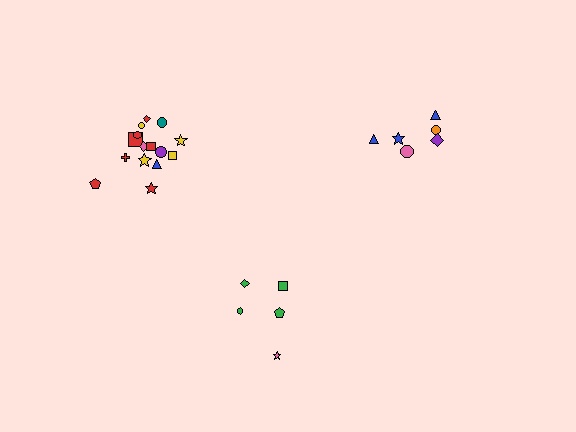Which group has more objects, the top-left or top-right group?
The top-left group.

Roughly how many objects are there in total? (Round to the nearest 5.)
Roughly 25 objects in total.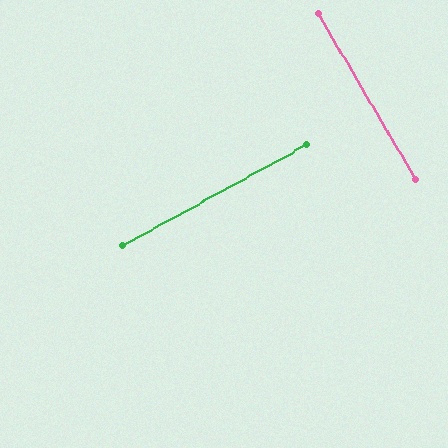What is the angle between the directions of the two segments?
Approximately 88 degrees.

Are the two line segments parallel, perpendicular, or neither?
Perpendicular — they meet at approximately 88°.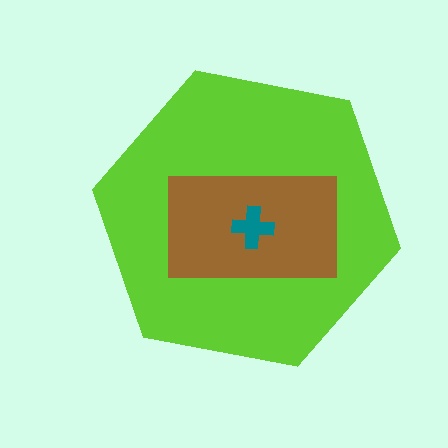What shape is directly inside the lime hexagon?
The brown rectangle.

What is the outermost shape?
The lime hexagon.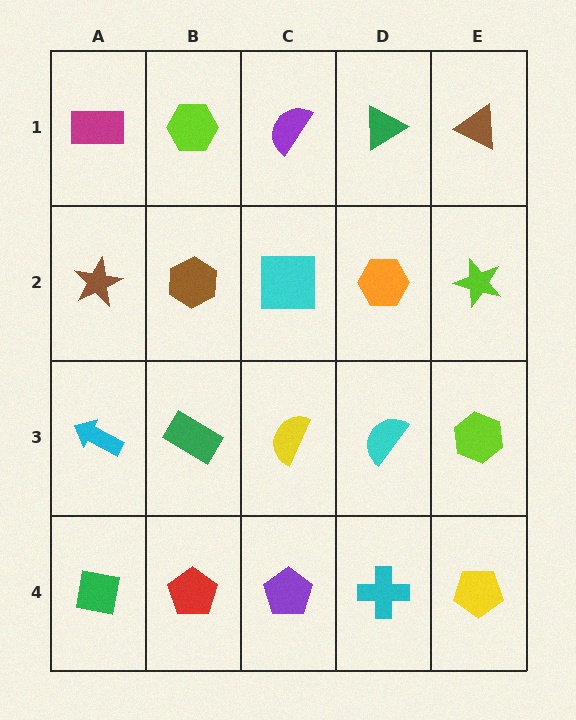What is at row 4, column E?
A yellow pentagon.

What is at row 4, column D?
A cyan cross.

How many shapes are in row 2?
5 shapes.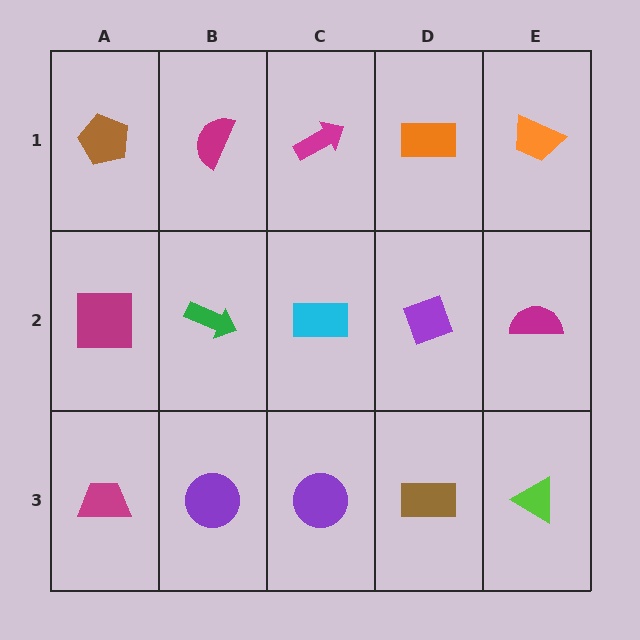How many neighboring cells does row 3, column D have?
3.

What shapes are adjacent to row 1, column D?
A purple diamond (row 2, column D), a magenta arrow (row 1, column C), an orange trapezoid (row 1, column E).